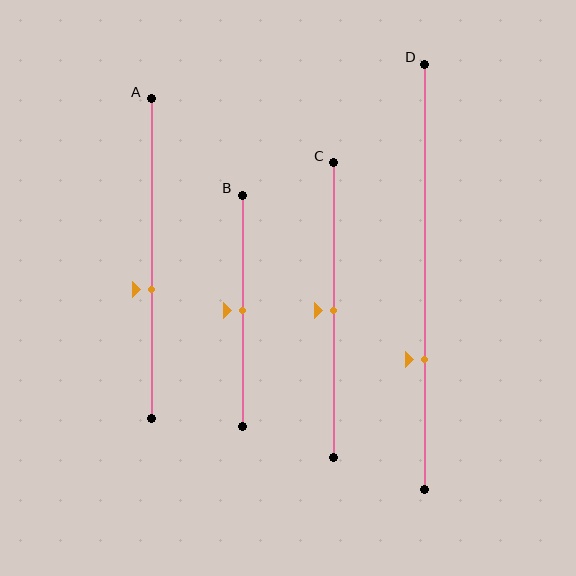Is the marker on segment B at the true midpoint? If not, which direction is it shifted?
Yes, the marker on segment B is at the true midpoint.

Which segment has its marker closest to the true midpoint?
Segment B has its marker closest to the true midpoint.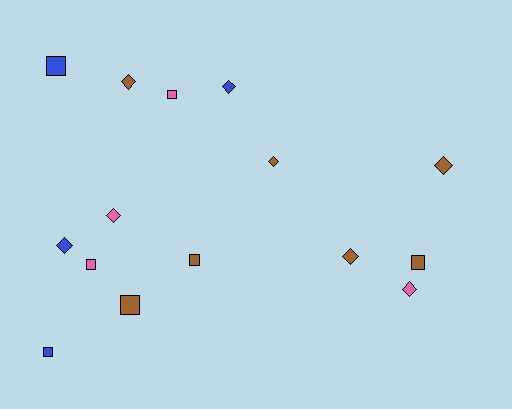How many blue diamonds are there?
There are 2 blue diamonds.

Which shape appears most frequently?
Diamond, with 8 objects.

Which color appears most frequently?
Brown, with 7 objects.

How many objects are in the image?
There are 15 objects.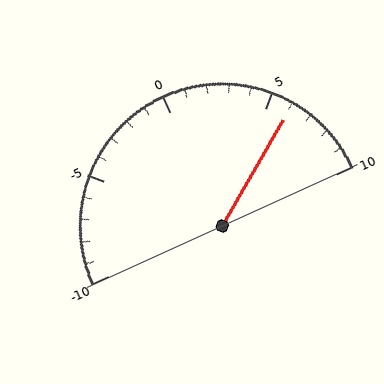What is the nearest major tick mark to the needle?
The nearest major tick mark is 5.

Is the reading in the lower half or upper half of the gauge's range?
The reading is in the upper half of the range (-10 to 10).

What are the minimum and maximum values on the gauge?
The gauge ranges from -10 to 10.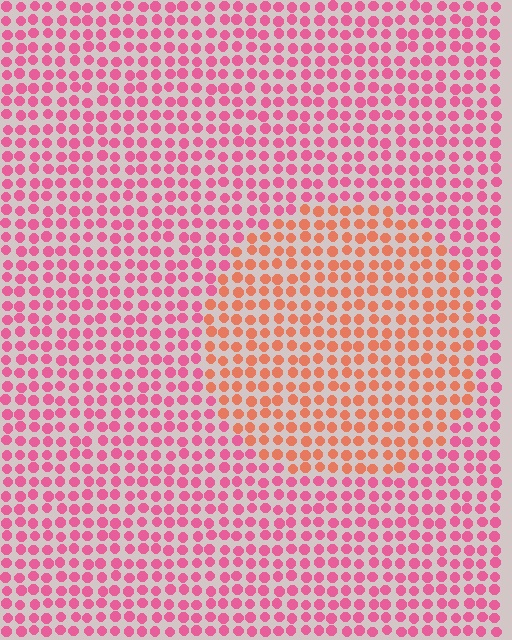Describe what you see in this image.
The image is filled with small pink elements in a uniform arrangement. A circle-shaped region is visible where the elements are tinted to a slightly different hue, forming a subtle color boundary.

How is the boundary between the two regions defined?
The boundary is defined purely by a slight shift in hue (about 39 degrees). Spacing, size, and orientation are identical on both sides.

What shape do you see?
I see a circle.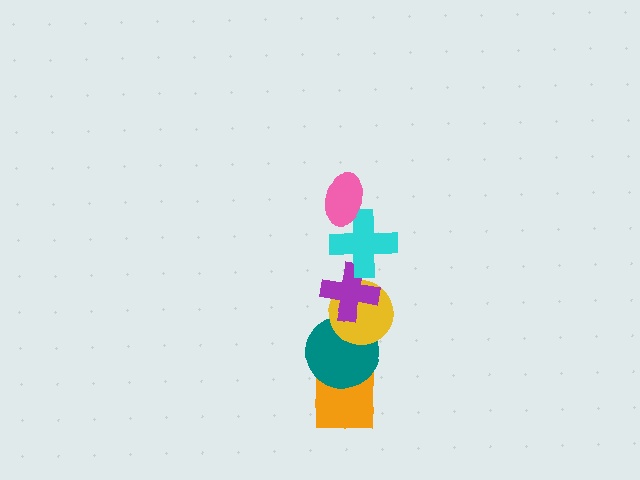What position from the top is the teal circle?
The teal circle is 5th from the top.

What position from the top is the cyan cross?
The cyan cross is 2nd from the top.